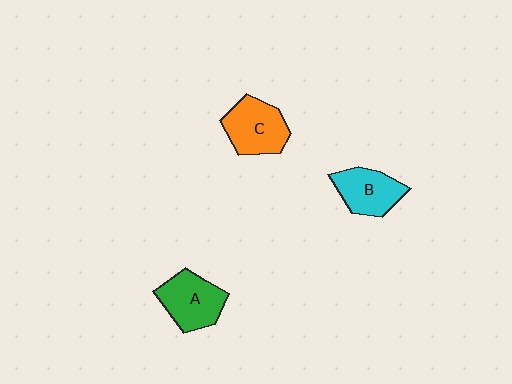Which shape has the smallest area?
Shape B (cyan).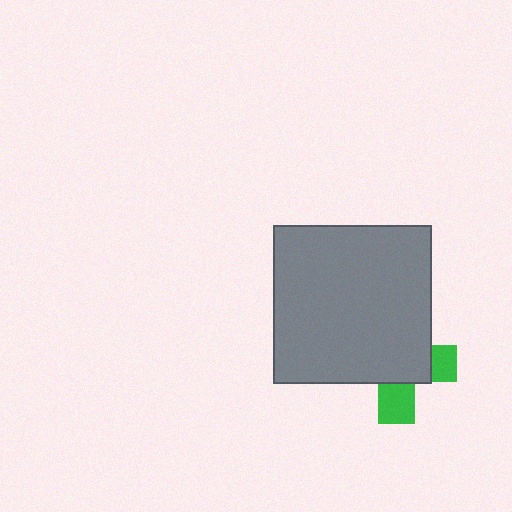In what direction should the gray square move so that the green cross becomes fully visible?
The gray square should move toward the upper-left. That is the shortest direction to clear the overlap and leave the green cross fully visible.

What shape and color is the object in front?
The object in front is a gray square.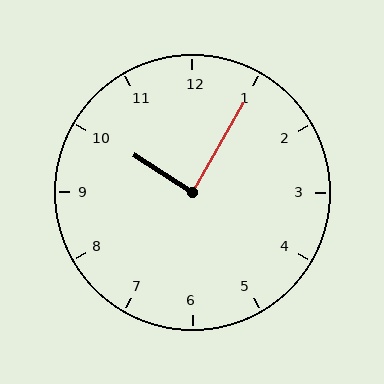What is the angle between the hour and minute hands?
Approximately 88 degrees.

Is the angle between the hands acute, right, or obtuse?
It is right.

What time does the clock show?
10:05.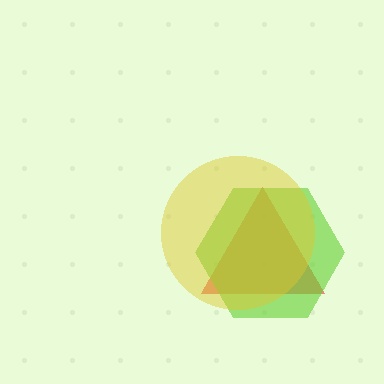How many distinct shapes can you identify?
There are 3 distinct shapes: a red triangle, a lime hexagon, a yellow circle.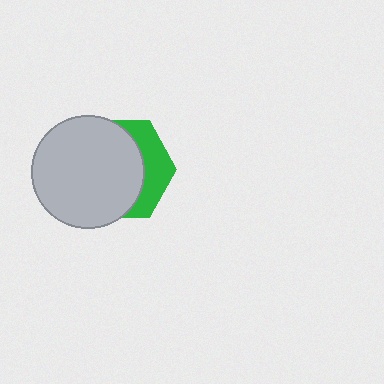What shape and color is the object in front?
The object in front is a light gray circle.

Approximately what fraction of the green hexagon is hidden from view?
Roughly 68% of the green hexagon is hidden behind the light gray circle.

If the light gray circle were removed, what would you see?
You would see the complete green hexagon.